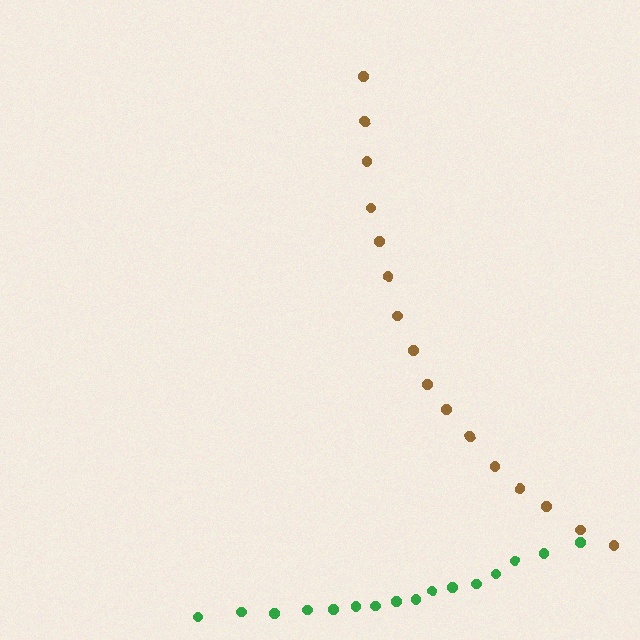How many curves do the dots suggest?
There are 2 distinct paths.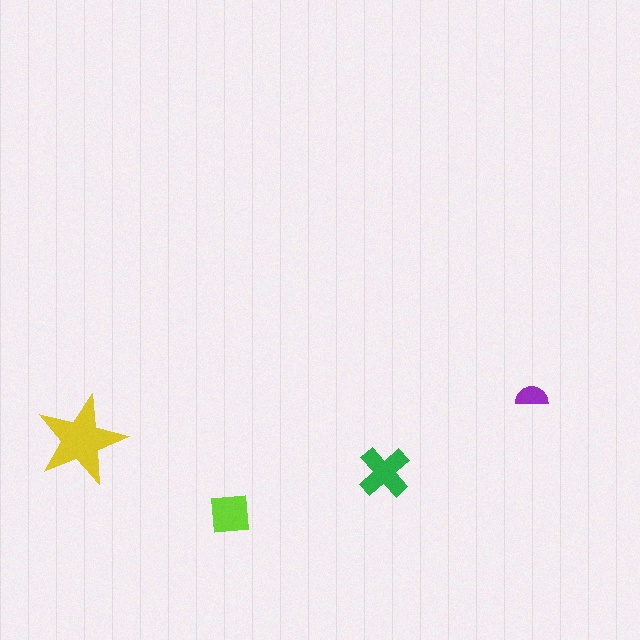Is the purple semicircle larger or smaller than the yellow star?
Smaller.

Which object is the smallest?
The purple semicircle.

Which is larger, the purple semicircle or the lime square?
The lime square.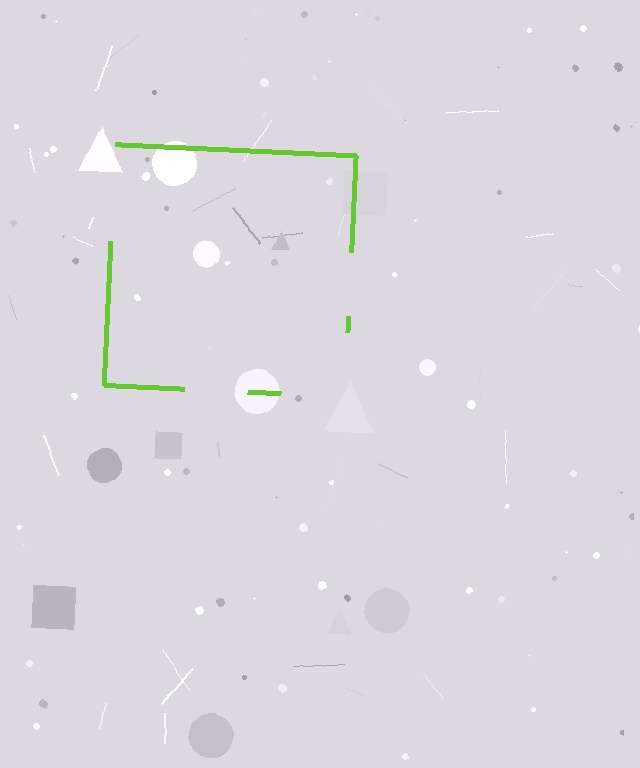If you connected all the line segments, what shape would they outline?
They would outline a square.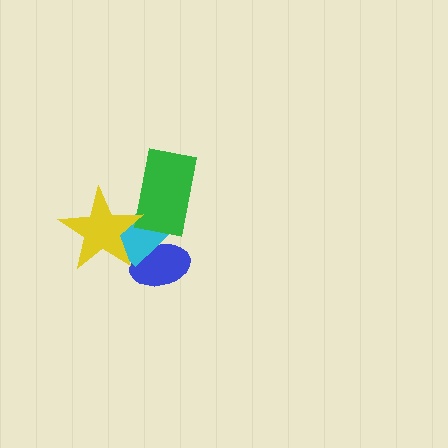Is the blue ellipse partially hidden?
Yes, it is partially covered by another shape.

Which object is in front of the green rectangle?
The yellow star is in front of the green rectangle.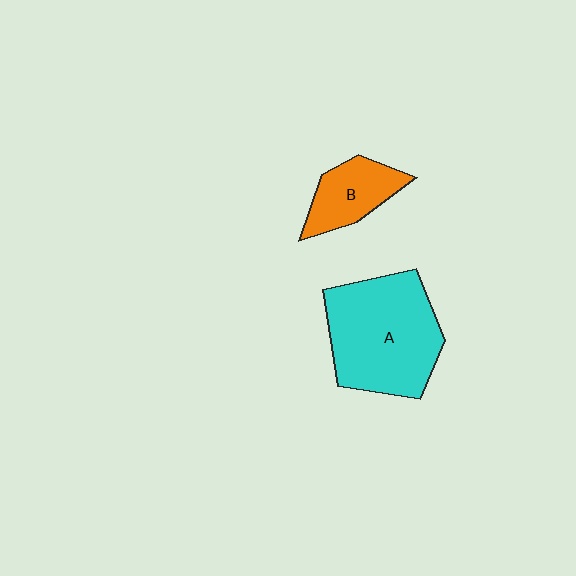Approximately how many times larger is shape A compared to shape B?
Approximately 2.4 times.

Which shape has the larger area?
Shape A (cyan).